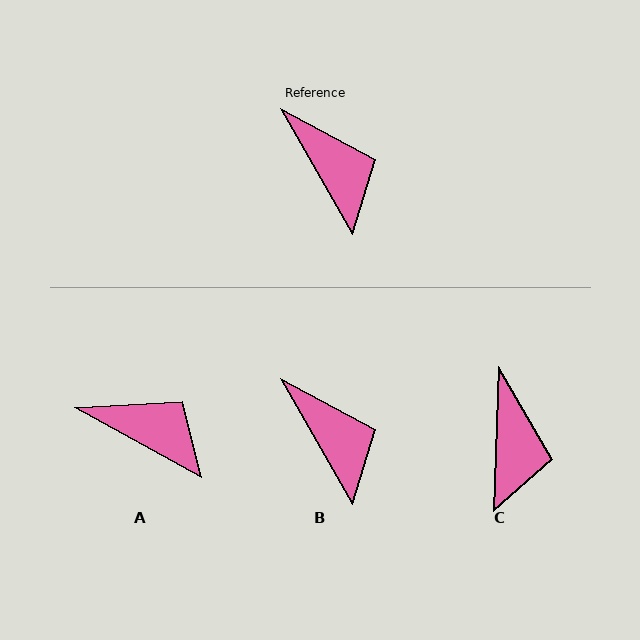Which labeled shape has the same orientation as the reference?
B.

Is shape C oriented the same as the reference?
No, it is off by about 31 degrees.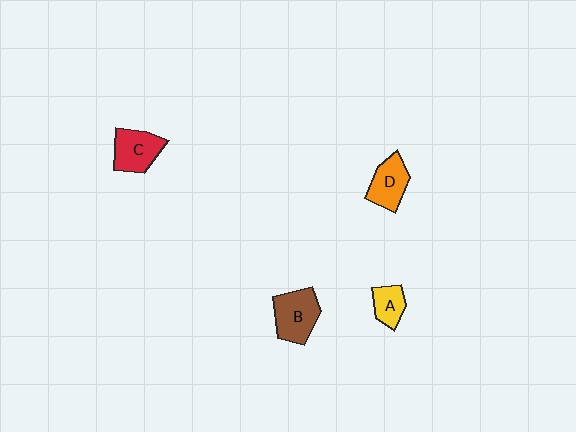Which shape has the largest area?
Shape B (brown).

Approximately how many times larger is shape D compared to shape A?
Approximately 1.4 times.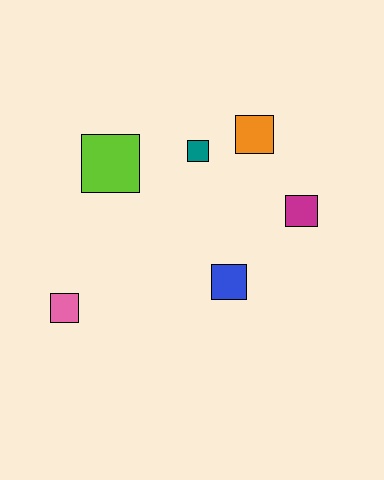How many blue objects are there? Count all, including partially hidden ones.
There is 1 blue object.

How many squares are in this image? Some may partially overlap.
There are 6 squares.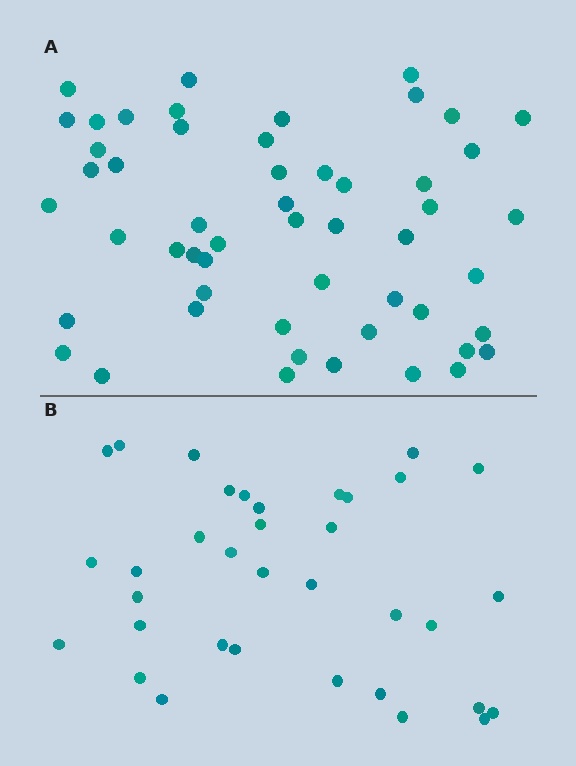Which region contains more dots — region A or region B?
Region A (the top region) has more dots.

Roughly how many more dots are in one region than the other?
Region A has approximately 20 more dots than region B.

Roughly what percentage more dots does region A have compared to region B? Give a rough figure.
About 50% more.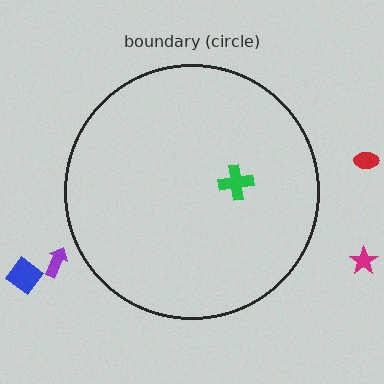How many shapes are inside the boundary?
1 inside, 4 outside.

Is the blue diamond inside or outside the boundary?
Outside.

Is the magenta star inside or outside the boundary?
Outside.